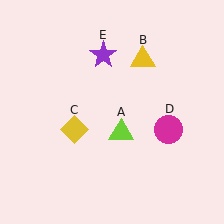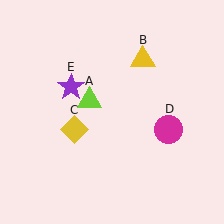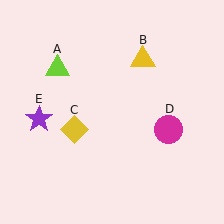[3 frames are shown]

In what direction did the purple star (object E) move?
The purple star (object E) moved down and to the left.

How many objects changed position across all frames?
2 objects changed position: lime triangle (object A), purple star (object E).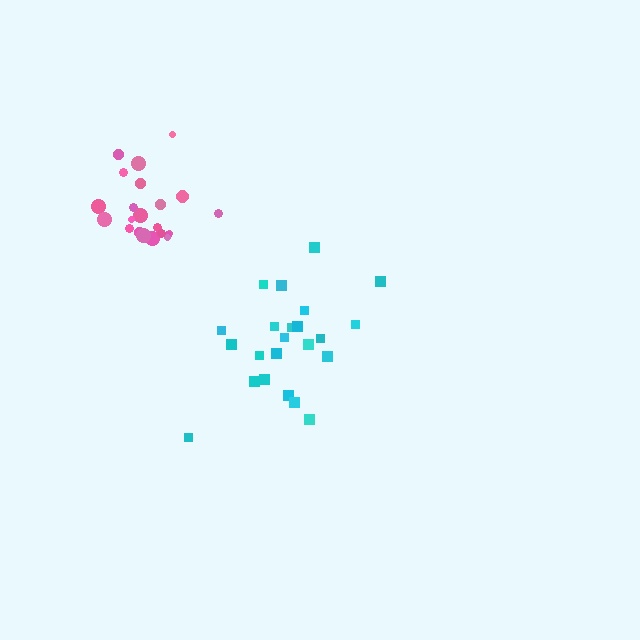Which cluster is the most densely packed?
Pink.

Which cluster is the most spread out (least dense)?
Cyan.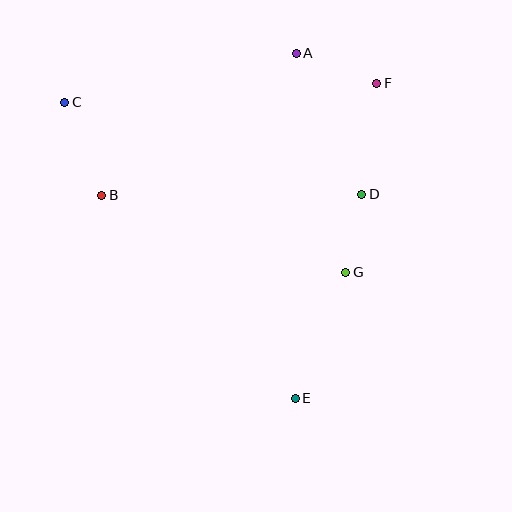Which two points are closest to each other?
Points D and G are closest to each other.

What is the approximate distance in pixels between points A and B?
The distance between A and B is approximately 241 pixels.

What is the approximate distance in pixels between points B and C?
The distance between B and C is approximately 100 pixels.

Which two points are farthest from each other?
Points C and E are farthest from each other.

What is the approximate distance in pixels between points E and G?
The distance between E and G is approximately 136 pixels.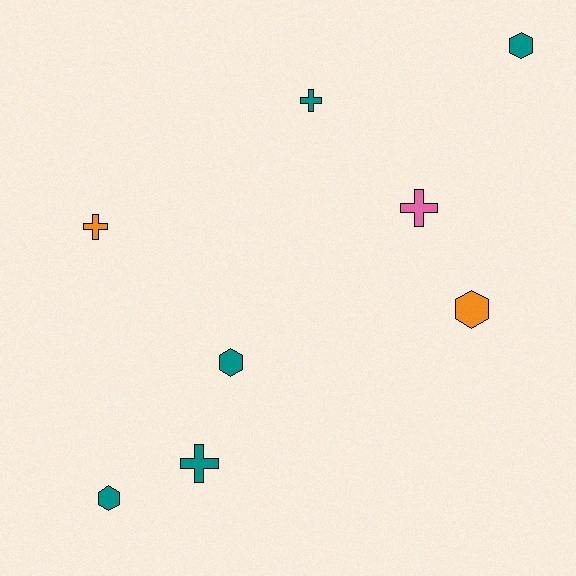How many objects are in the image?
There are 8 objects.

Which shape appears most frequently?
Hexagon, with 4 objects.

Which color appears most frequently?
Teal, with 5 objects.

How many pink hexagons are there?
There are no pink hexagons.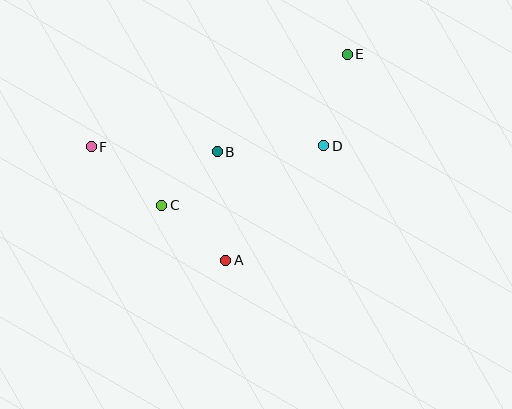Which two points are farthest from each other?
Points E and F are farthest from each other.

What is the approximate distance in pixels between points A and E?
The distance between A and E is approximately 239 pixels.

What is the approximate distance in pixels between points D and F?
The distance between D and F is approximately 232 pixels.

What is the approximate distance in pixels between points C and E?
The distance between C and E is approximately 239 pixels.